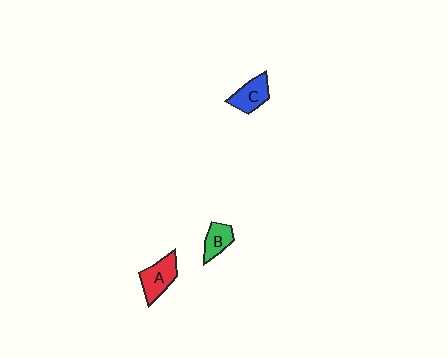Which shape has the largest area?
Shape A (red).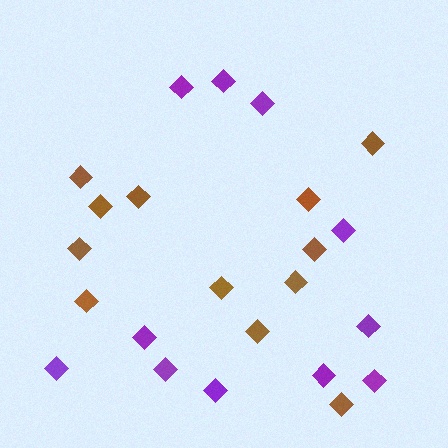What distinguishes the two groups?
There are 2 groups: one group of purple diamonds (11) and one group of brown diamonds (12).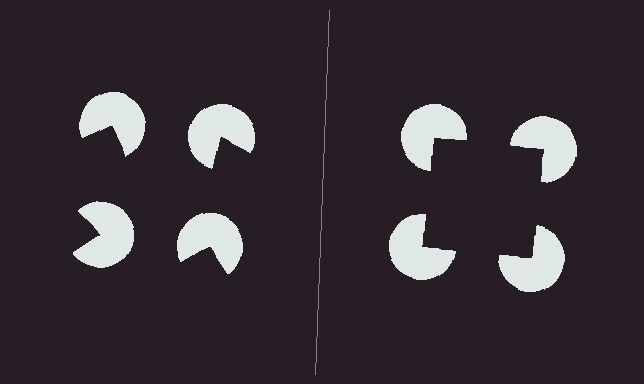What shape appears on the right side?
An illusory square.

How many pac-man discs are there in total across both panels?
8 — 4 on each side.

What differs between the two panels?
The pac-man discs are positioned identically on both sides; only the wedge orientations differ. On the right they align to a square; on the left they are misaligned.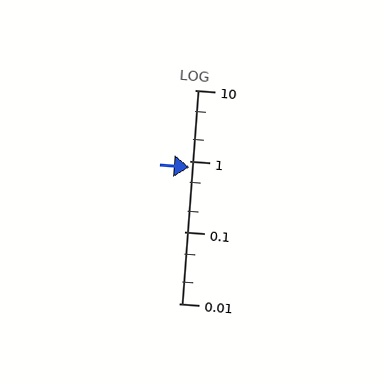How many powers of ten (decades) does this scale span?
The scale spans 3 decades, from 0.01 to 10.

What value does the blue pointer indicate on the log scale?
The pointer indicates approximately 0.83.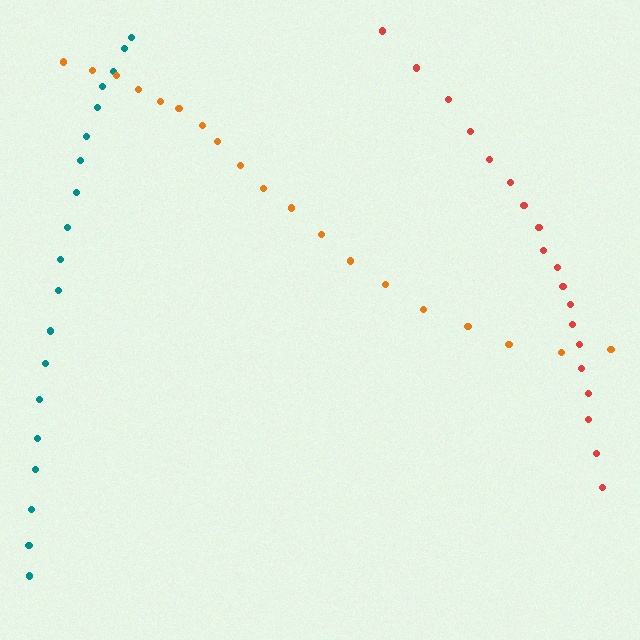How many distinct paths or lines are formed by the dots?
There are 3 distinct paths.